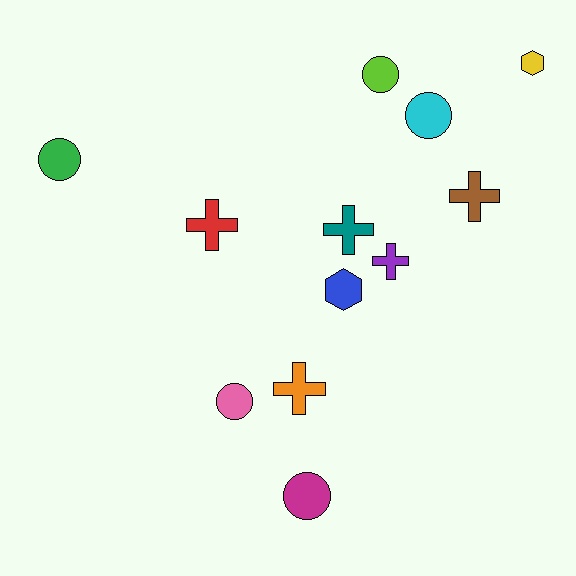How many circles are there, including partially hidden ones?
There are 5 circles.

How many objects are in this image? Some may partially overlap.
There are 12 objects.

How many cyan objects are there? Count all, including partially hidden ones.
There is 1 cyan object.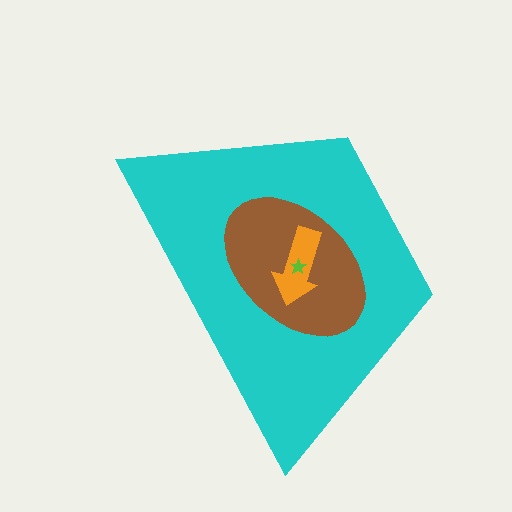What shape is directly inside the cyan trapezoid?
The brown ellipse.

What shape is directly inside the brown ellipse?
The orange arrow.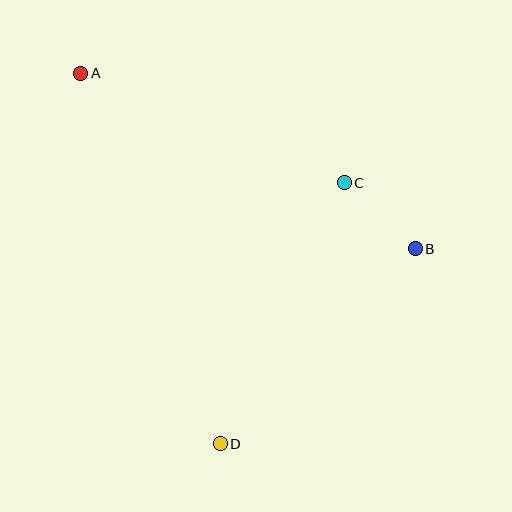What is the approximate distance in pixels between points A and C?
The distance between A and C is approximately 285 pixels.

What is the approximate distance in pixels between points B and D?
The distance between B and D is approximately 276 pixels.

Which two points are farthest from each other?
Points A and D are farthest from each other.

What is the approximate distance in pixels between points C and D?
The distance between C and D is approximately 289 pixels.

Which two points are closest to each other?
Points B and C are closest to each other.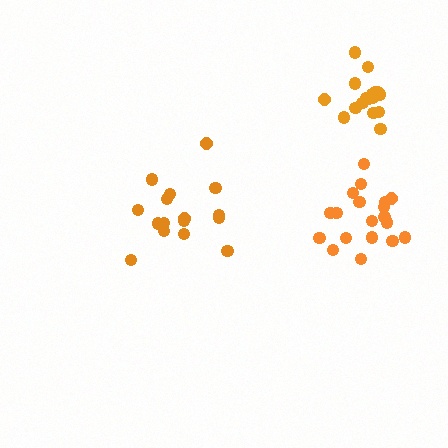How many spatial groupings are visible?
There are 3 spatial groupings.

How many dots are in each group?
Group 1: 16 dots, Group 2: 17 dots, Group 3: 19 dots (52 total).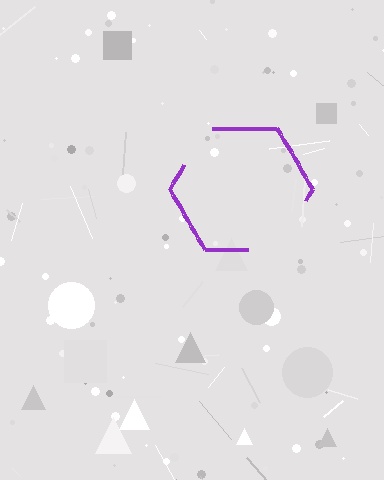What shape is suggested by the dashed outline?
The dashed outline suggests a hexagon.